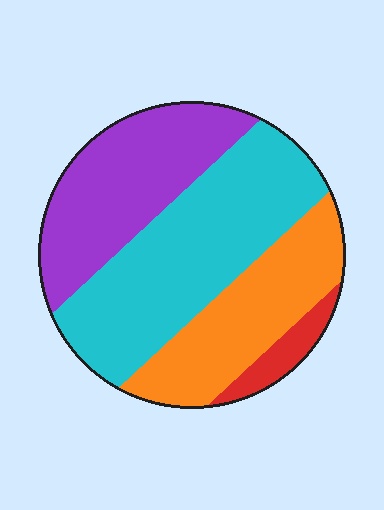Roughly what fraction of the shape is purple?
Purple covers about 30% of the shape.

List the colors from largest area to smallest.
From largest to smallest: cyan, purple, orange, red.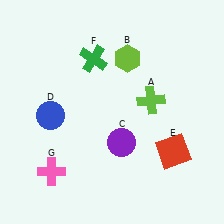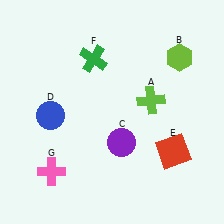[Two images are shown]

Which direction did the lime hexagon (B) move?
The lime hexagon (B) moved right.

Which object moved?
The lime hexagon (B) moved right.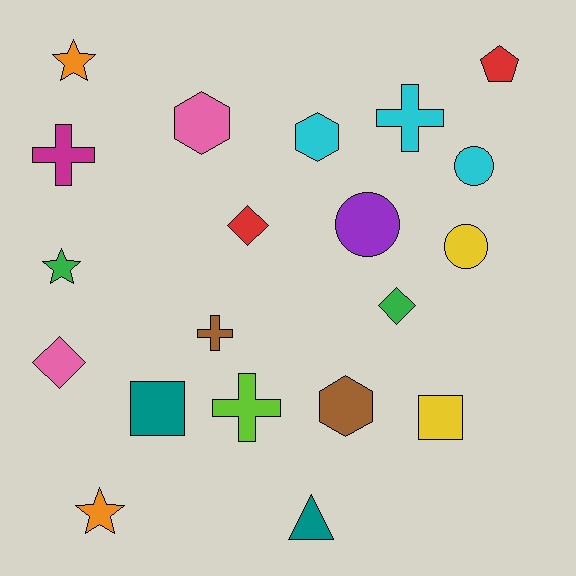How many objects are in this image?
There are 20 objects.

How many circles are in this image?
There are 3 circles.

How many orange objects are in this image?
There are 2 orange objects.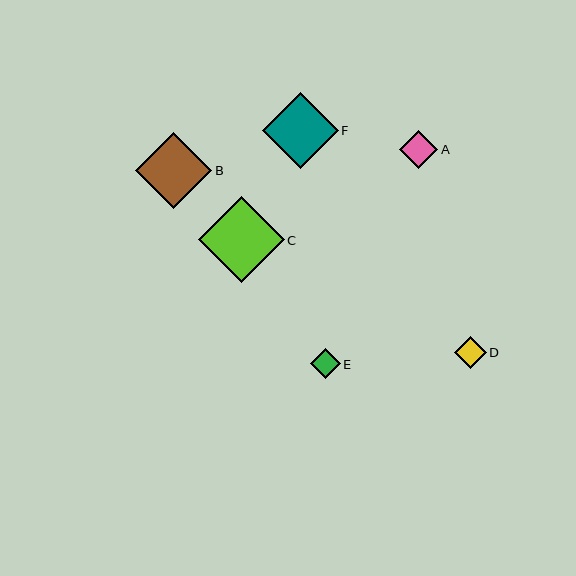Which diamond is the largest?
Diamond C is the largest with a size of approximately 86 pixels.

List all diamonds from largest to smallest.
From largest to smallest: C, B, F, A, D, E.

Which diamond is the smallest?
Diamond E is the smallest with a size of approximately 30 pixels.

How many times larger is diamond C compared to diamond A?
Diamond C is approximately 2.2 times the size of diamond A.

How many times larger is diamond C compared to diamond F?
Diamond C is approximately 1.1 times the size of diamond F.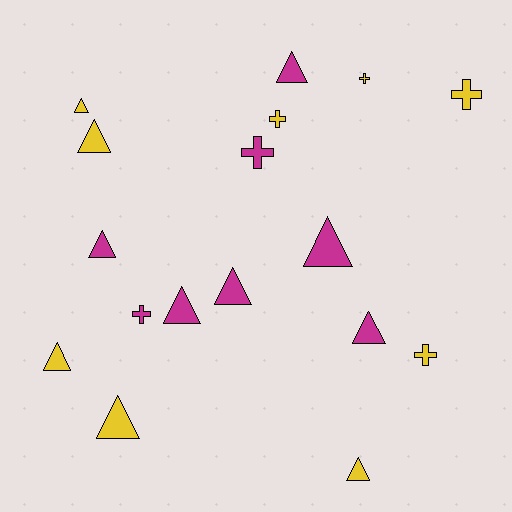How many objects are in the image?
There are 17 objects.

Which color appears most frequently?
Yellow, with 9 objects.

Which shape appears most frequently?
Triangle, with 11 objects.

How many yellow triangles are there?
There are 5 yellow triangles.